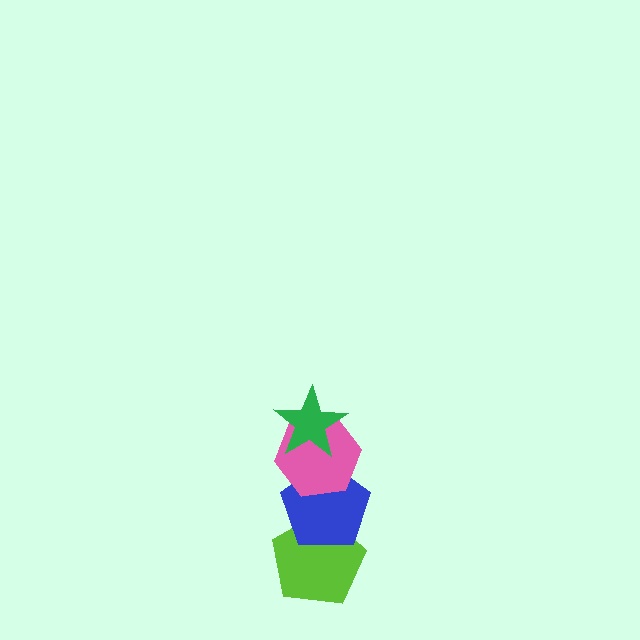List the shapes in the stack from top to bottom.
From top to bottom: the green star, the pink hexagon, the blue pentagon, the lime pentagon.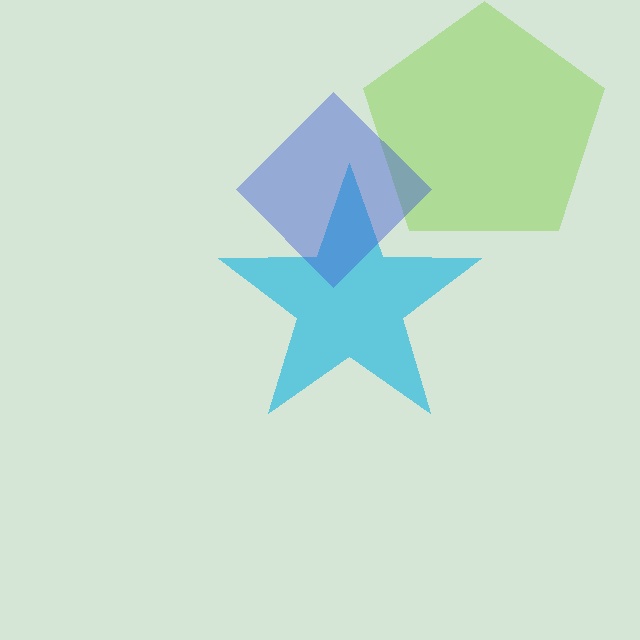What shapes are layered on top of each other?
The layered shapes are: a lime pentagon, a cyan star, a blue diamond.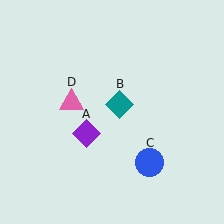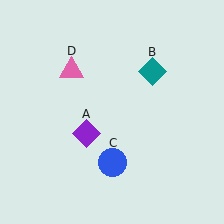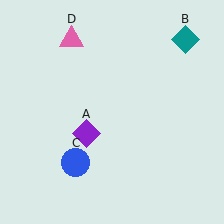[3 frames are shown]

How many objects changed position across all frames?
3 objects changed position: teal diamond (object B), blue circle (object C), pink triangle (object D).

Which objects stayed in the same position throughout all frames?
Purple diamond (object A) remained stationary.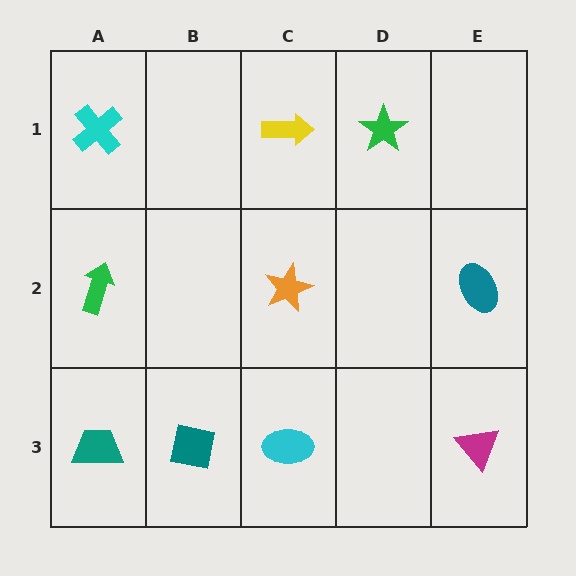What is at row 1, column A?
A cyan cross.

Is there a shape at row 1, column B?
No, that cell is empty.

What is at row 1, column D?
A green star.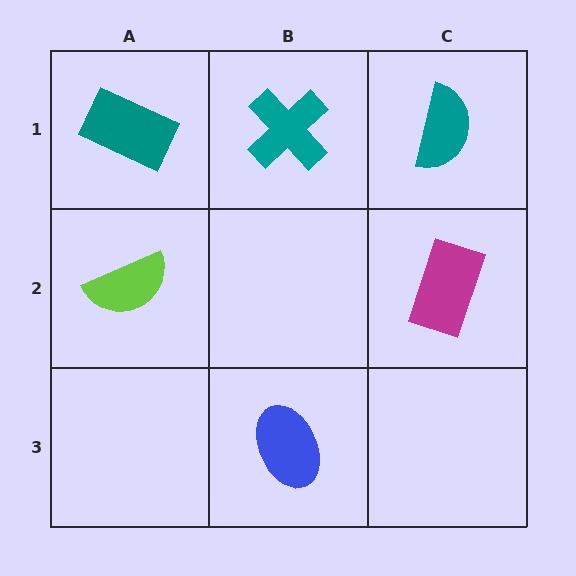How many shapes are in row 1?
3 shapes.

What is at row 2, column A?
A lime semicircle.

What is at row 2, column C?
A magenta rectangle.